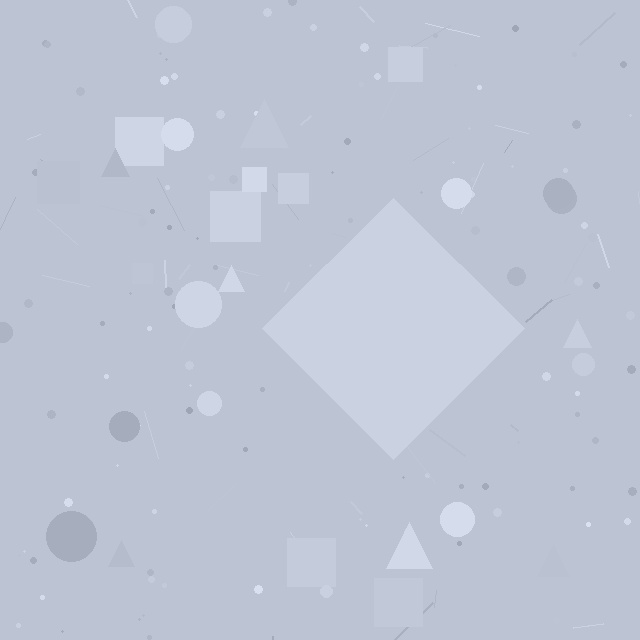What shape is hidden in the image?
A diamond is hidden in the image.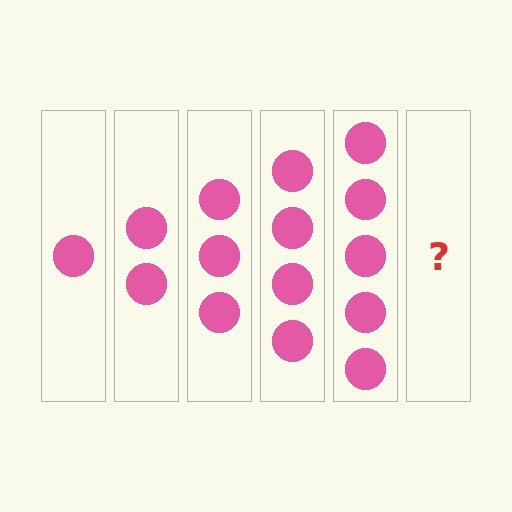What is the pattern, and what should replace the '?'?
The pattern is that each step adds one more circle. The '?' should be 6 circles.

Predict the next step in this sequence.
The next step is 6 circles.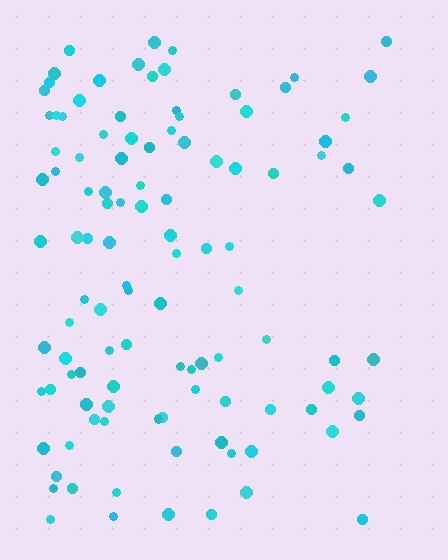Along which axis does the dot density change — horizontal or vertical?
Horizontal.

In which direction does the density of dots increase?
From right to left, with the left side densest.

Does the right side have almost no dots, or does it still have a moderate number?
Still a moderate number, just noticeably fewer than the left.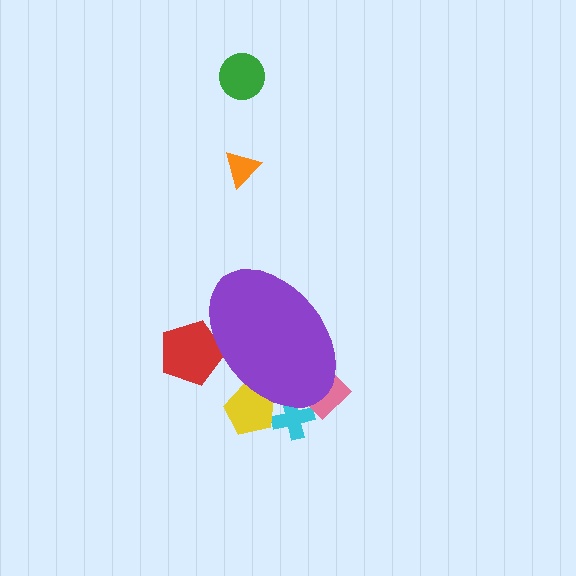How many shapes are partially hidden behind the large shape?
4 shapes are partially hidden.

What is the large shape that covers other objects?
A purple ellipse.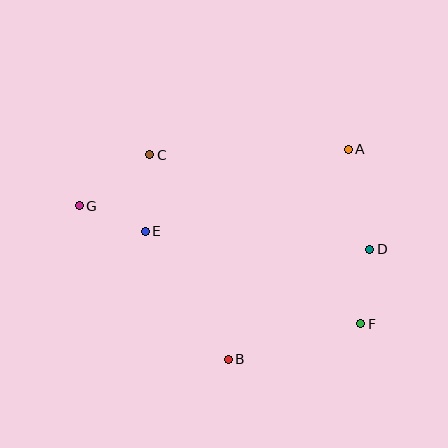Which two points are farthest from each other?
Points F and G are farthest from each other.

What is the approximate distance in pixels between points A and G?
The distance between A and G is approximately 275 pixels.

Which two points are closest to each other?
Points E and G are closest to each other.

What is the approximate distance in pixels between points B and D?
The distance between B and D is approximately 179 pixels.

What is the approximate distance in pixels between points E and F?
The distance between E and F is approximately 235 pixels.